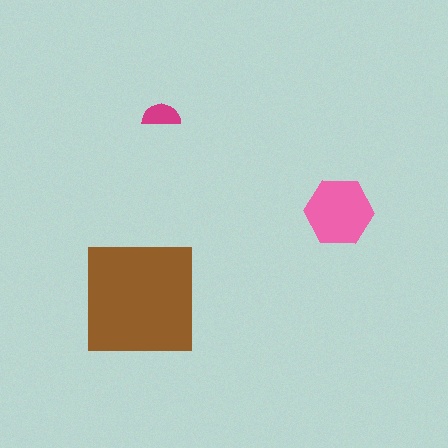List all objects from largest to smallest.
The brown square, the pink hexagon, the magenta semicircle.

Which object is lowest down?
The brown square is bottommost.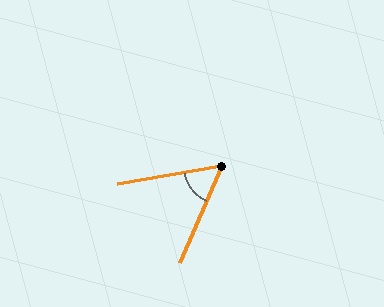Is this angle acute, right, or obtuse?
It is acute.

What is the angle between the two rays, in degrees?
Approximately 57 degrees.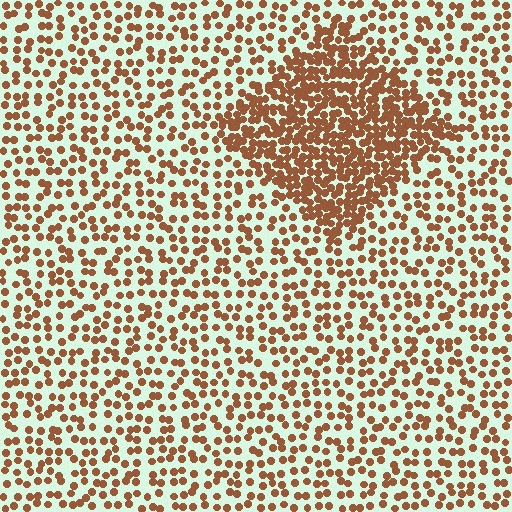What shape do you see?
I see a diamond.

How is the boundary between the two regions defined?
The boundary is defined by a change in element density (approximately 2.3x ratio). All elements are the same color, size, and shape.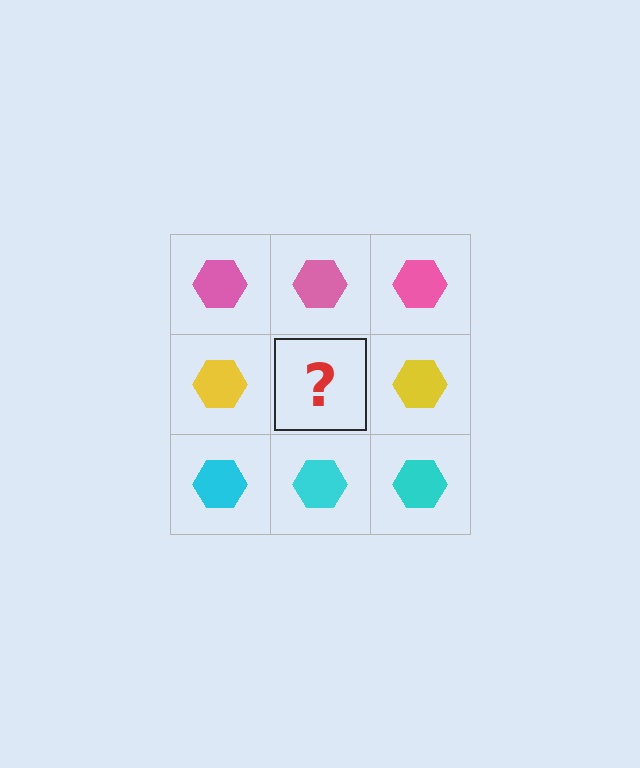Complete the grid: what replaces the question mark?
The question mark should be replaced with a yellow hexagon.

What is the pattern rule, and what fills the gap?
The rule is that each row has a consistent color. The gap should be filled with a yellow hexagon.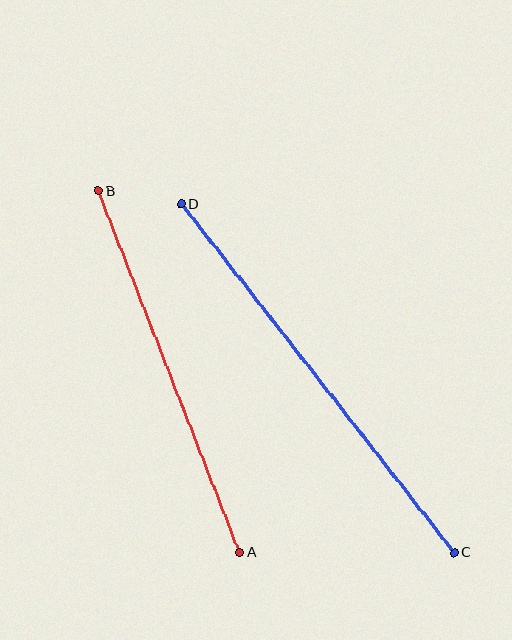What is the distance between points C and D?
The distance is approximately 443 pixels.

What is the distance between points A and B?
The distance is approximately 388 pixels.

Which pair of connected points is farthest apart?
Points C and D are farthest apart.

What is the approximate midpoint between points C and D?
The midpoint is at approximately (318, 378) pixels.